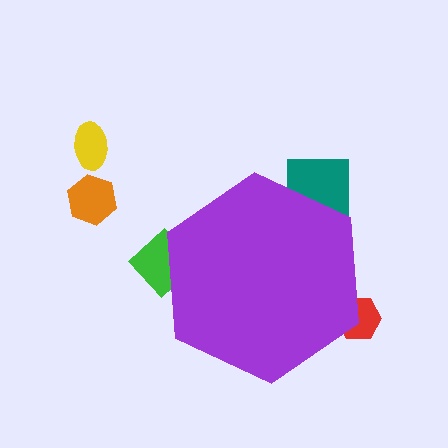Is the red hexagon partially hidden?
Yes, the red hexagon is partially hidden behind the purple hexagon.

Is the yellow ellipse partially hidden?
No, the yellow ellipse is fully visible.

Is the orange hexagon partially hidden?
No, the orange hexagon is fully visible.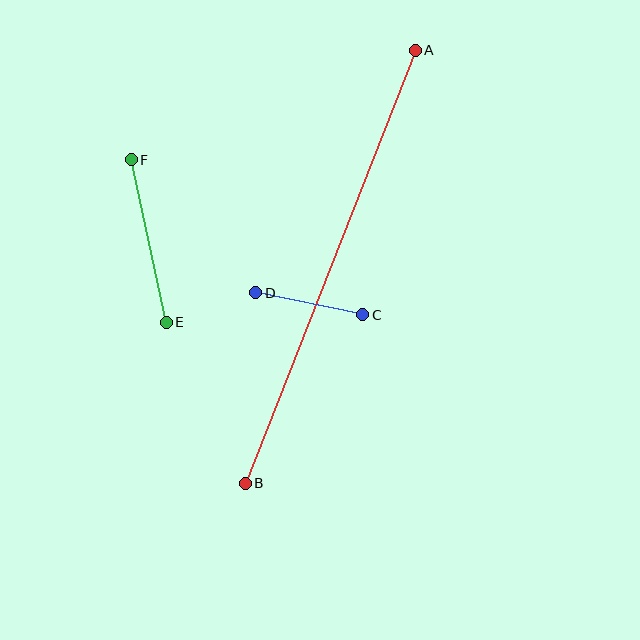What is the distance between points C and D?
The distance is approximately 109 pixels.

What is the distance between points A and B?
The distance is approximately 465 pixels.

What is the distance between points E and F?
The distance is approximately 166 pixels.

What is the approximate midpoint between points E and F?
The midpoint is at approximately (149, 241) pixels.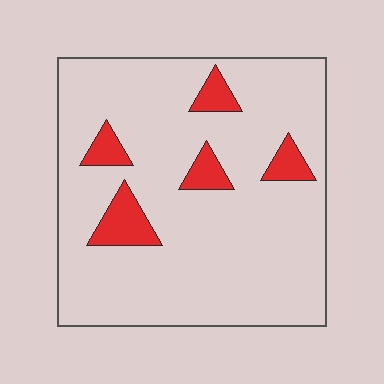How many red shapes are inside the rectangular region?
5.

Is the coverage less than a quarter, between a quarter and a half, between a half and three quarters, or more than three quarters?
Less than a quarter.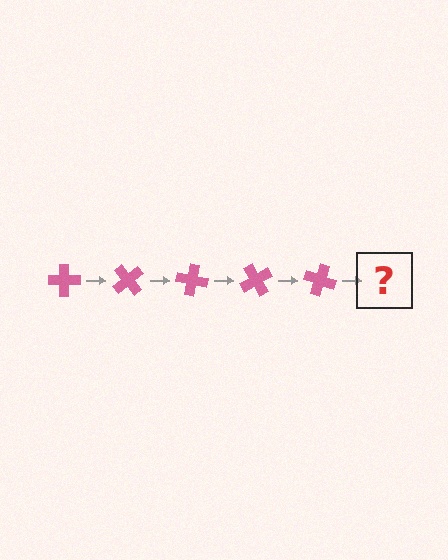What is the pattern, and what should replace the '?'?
The pattern is that the cross rotates 50 degrees each step. The '?' should be a pink cross rotated 250 degrees.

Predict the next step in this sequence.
The next step is a pink cross rotated 250 degrees.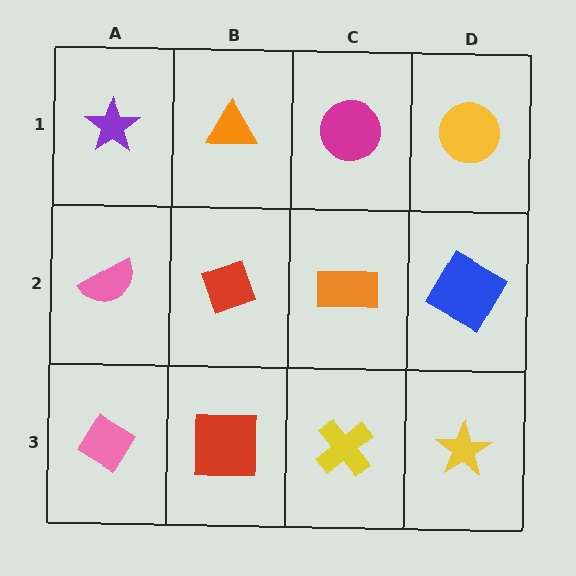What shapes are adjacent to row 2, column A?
A purple star (row 1, column A), a pink diamond (row 3, column A), a red diamond (row 2, column B).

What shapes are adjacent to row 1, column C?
An orange rectangle (row 2, column C), an orange triangle (row 1, column B), a yellow circle (row 1, column D).